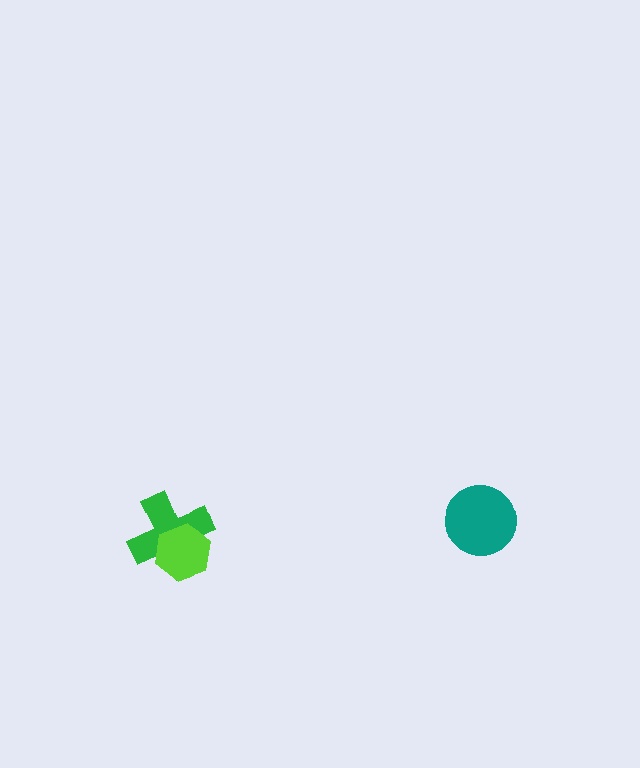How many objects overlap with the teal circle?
0 objects overlap with the teal circle.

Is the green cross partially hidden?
Yes, it is partially covered by another shape.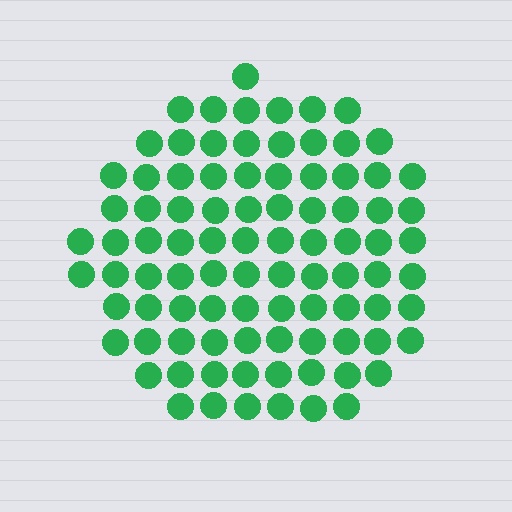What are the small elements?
The small elements are circles.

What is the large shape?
The large shape is a circle.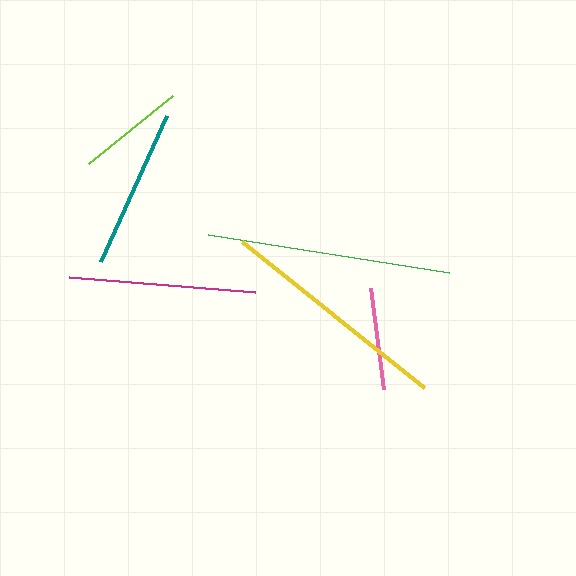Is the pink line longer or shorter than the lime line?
The lime line is longer than the pink line.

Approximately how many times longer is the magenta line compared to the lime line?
The magenta line is approximately 1.7 times the length of the lime line.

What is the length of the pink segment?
The pink segment is approximately 103 pixels long.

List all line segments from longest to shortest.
From longest to shortest: green, yellow, magenta, teal, lime, pink.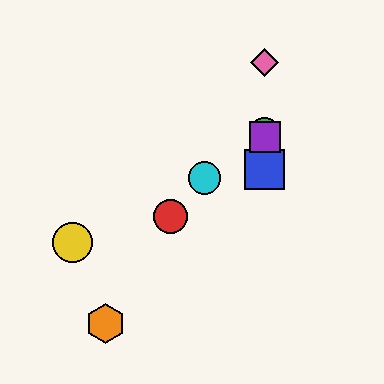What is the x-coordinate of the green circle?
The green circle is at x≈265.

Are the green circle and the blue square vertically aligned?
Yes, both are at x≈265.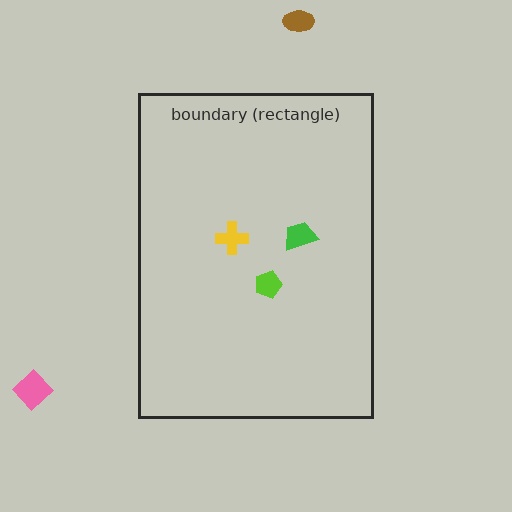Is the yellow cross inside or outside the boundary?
Inside.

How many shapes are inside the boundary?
3 inside, 2 outside.